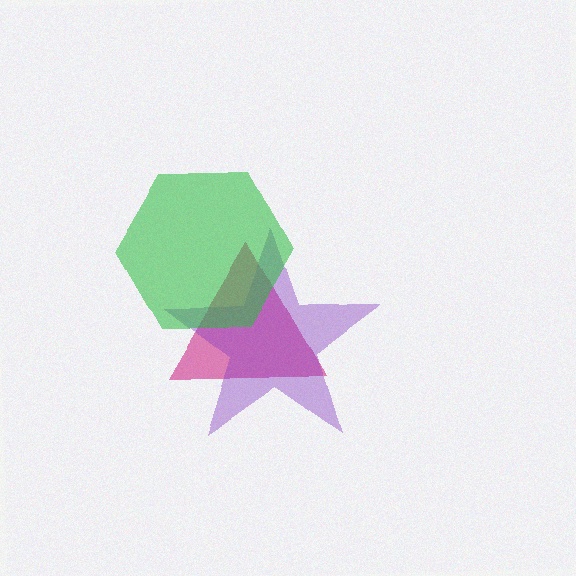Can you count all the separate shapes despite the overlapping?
Yes, there are 3 separate shapes.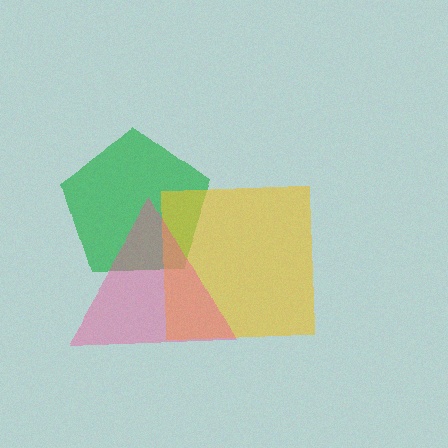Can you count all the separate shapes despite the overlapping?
Yes, there are 3 separate shapes.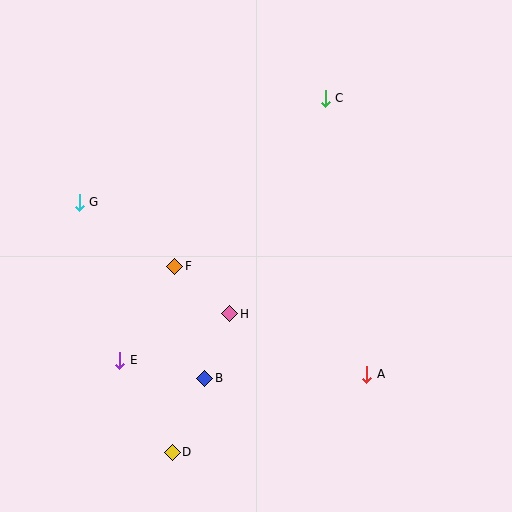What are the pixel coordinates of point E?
Point E is at (120, 360).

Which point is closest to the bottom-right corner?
Point A is closest to the bottom-right corner.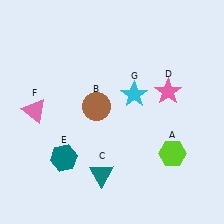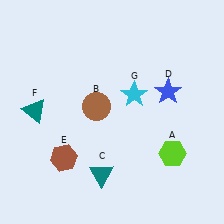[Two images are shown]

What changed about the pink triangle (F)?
In Image 1, F is pink. In Image 2, it changed to teal.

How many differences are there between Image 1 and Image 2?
There are 3 differences between the two images.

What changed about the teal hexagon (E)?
In Image 1, E is teal. In Image 2, it changed to brown.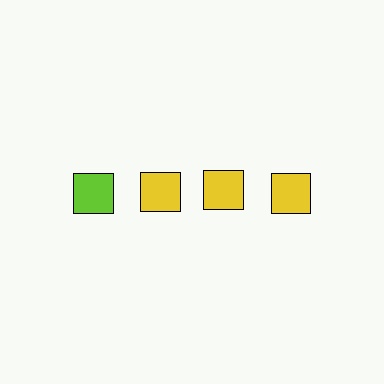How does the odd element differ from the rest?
It has a different color: lime instead of yellow.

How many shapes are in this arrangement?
There are 4 shapes arranged in a grid pattern.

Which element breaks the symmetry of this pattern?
The lime square in the top row, leftmost column breaks the symmetry. All other shapes are yellow squares.